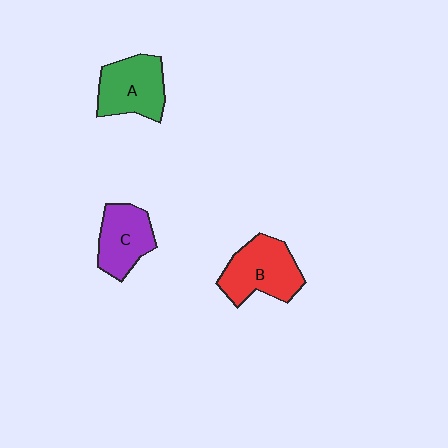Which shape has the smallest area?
Shape C (purple).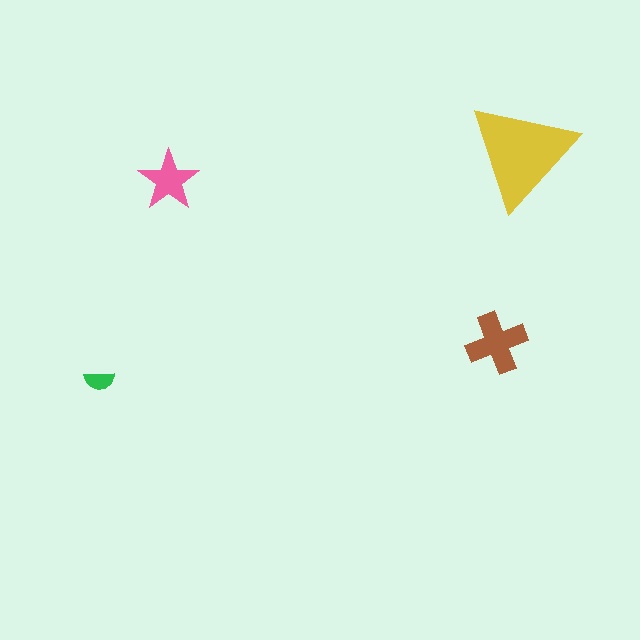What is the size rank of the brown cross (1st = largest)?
2nd.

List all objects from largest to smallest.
The yellow triangle, the brown cross, the pink star, the green semicircle.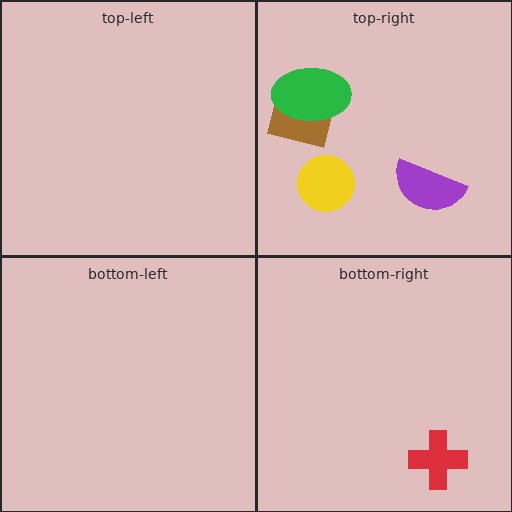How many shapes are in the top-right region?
4.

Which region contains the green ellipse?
The top-right region.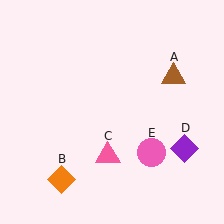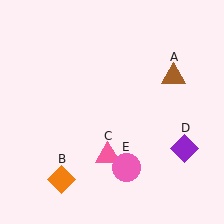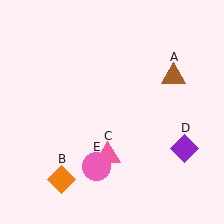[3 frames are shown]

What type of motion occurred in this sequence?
The pink circle (object E) rotated clockwise around the center of the scene.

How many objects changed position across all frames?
1 object changed position: pink circle (object E).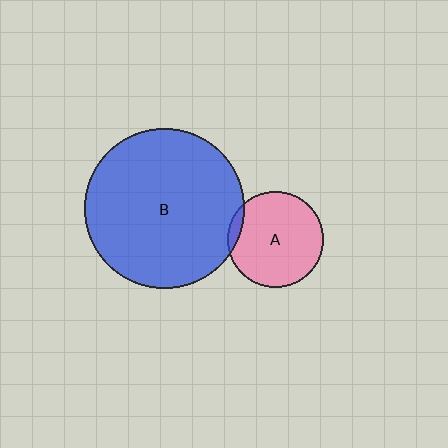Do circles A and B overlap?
Yes.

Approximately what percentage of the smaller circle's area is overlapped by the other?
Approximately 5%.